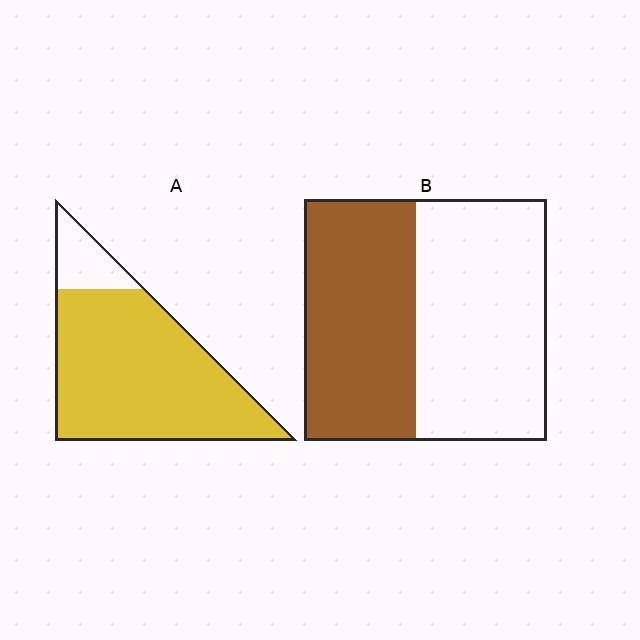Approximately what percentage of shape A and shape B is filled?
A is approximately 85% and B is approximately 45%.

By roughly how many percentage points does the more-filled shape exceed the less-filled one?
By roughly 40 percentage points (A over B).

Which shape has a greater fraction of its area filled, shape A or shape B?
Shape A.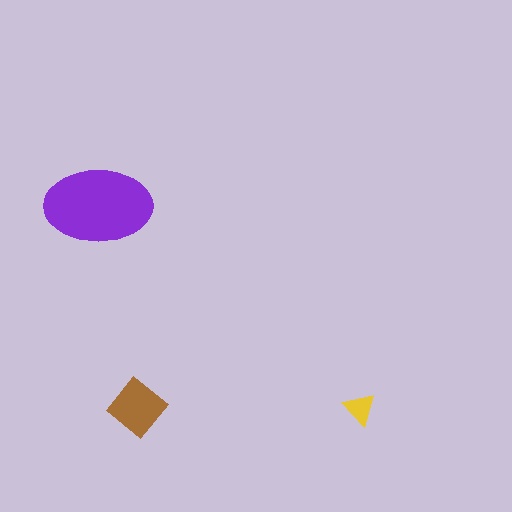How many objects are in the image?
There are 3 objects in the image.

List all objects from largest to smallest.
The purple ellipse, the brown diamond, the yellow triangle.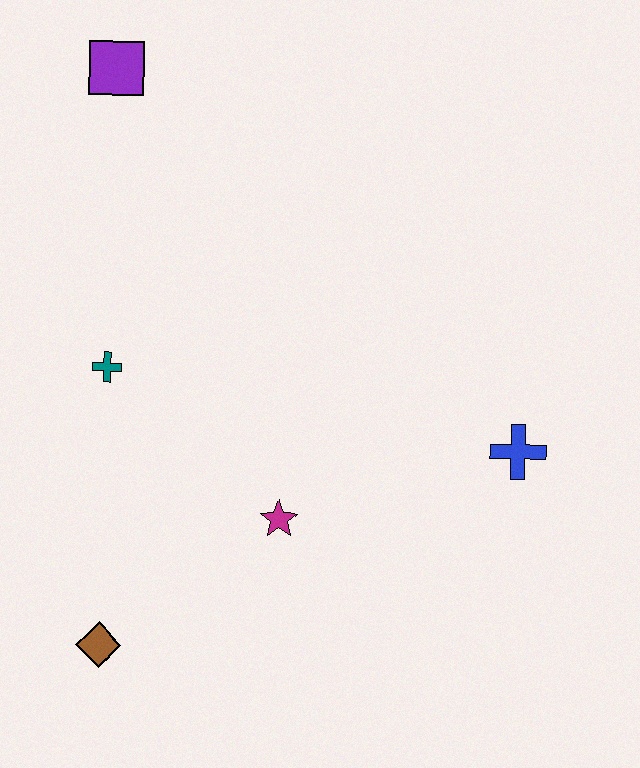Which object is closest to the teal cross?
The magenta star is closest to the teal cross.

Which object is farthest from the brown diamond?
The purple square is farthest from the brown diamond.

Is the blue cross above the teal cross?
No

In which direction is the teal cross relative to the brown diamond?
The teal cross is above the brown diamond.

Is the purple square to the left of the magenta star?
Yes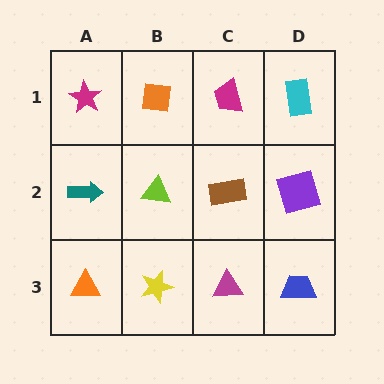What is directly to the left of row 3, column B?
An orange triangle.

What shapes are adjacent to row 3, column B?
A lime triangle (row 2, column B), an orange triangle (row 3, column A), a magenta triangle (row 3, column C).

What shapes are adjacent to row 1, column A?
A teal arrow (row 2, column A), an orange square (row 1, column B).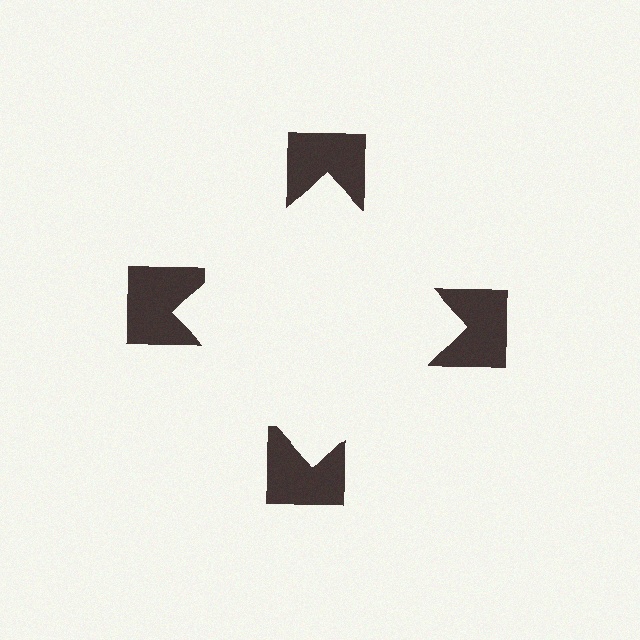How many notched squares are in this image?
There are 4 — one at each vertex of the illusory square.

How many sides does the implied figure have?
4 sides.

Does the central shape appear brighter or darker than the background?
It typically appears slightly brighter than the background, even though no actual brightness change is drawn.